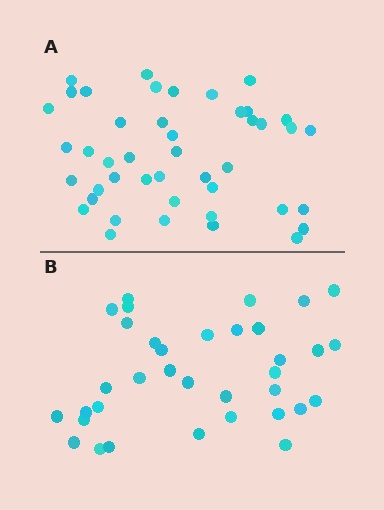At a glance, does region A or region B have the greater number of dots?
Region A (the top region) has more dots.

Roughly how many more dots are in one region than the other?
Region A has roughly 8 or so more dots than region B.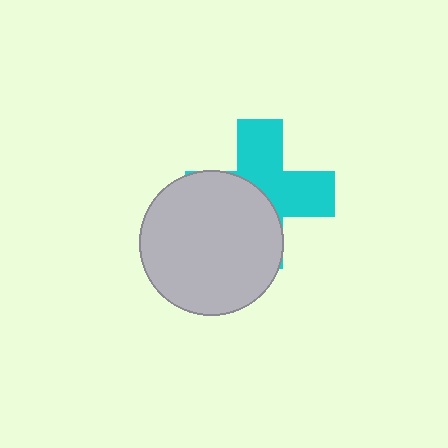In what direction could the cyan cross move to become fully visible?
The cyan cross could move toward the upper-right. That would shift it out from behind the light gray circle entirely.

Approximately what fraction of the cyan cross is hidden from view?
Roughly 50% of the cyan cross is hidden behind the light gray circle.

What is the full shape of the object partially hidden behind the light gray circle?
The partially hidden object is a cyan cross.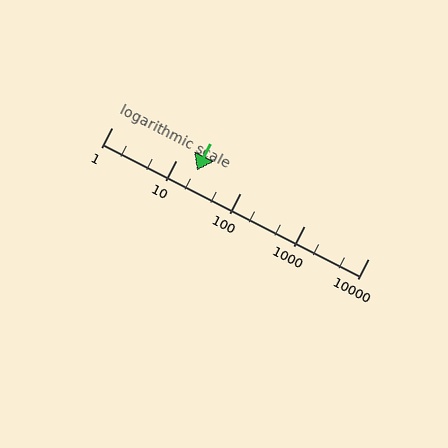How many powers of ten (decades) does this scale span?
The scale spans 4 decades, from 1 to 10000.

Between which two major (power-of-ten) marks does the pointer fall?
The pointer is between 10 and 100.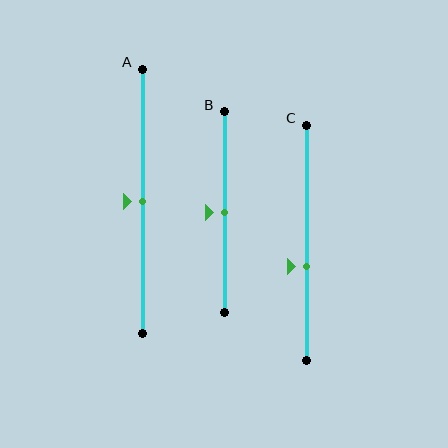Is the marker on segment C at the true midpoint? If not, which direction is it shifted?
No, the marker on segment C is shifted downward by about 10% of the segment length.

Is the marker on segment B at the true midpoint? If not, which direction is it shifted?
Yes, the marker on segment B is at the true midpoint.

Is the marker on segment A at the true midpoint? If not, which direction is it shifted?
Yes, the marker on segment A is at the true midpoint.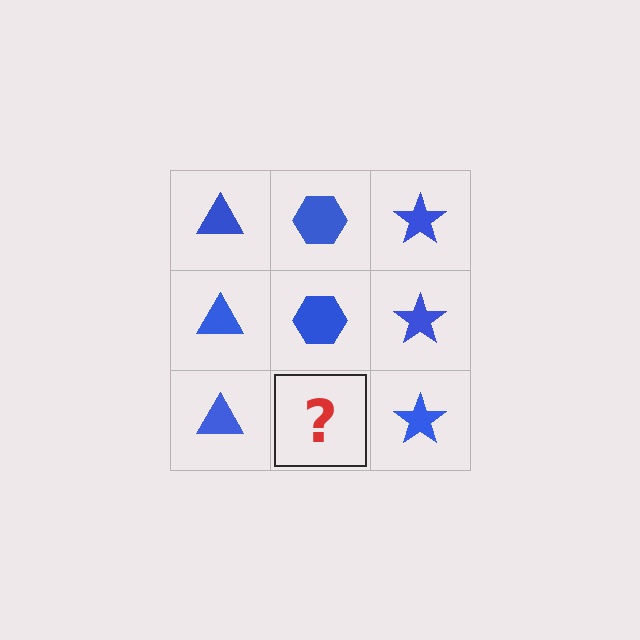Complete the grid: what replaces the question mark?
The question mark should be replaced with a blue hexagon.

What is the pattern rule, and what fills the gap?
The rule is that each column has a consistent shape. The gap should be filled with a blue hexagon.